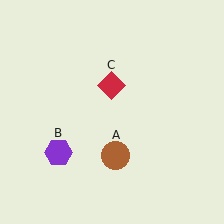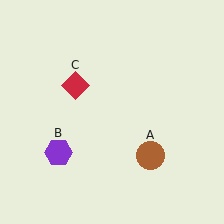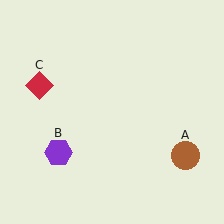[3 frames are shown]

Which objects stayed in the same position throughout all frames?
Purple hexagon (object B) remained stationary.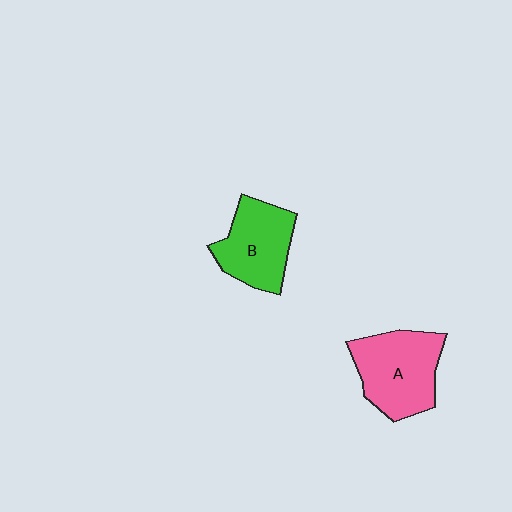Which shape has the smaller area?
Shape B (green).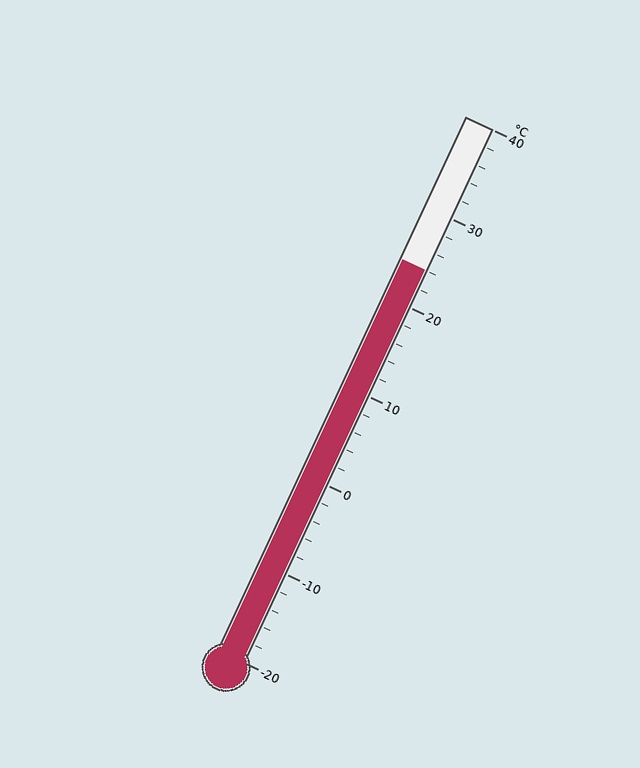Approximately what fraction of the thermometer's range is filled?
The thermometer is filled to approximately 75% of its range.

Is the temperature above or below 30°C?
The temperature is below 30°C.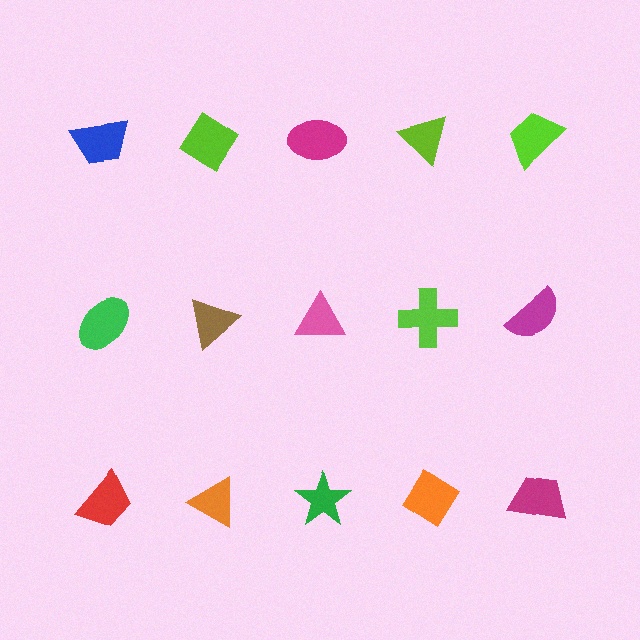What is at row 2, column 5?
A magenta semicircle.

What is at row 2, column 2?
A brown triangle.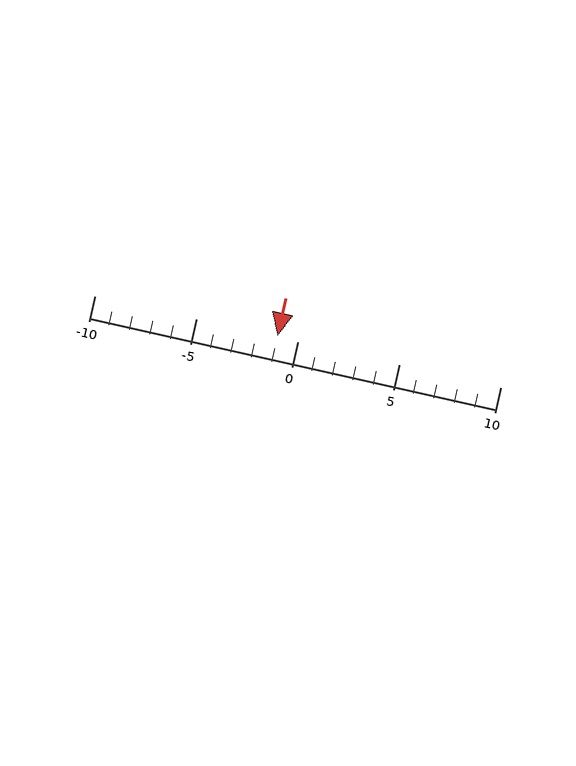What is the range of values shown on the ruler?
The ruler shows values from -10 to 10.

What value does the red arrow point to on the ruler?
The red arrow points to approximately -1.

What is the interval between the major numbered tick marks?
The major tick marks are spaced 5 units apart.